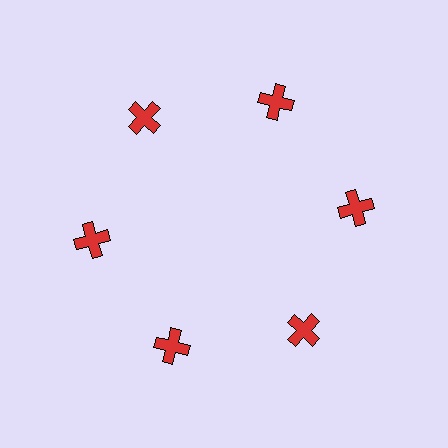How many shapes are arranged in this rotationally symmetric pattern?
There are 6 shapes, arranged in 6 groups of 1.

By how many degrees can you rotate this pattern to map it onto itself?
The pattern maps onto itself every 60 degrees of rotation.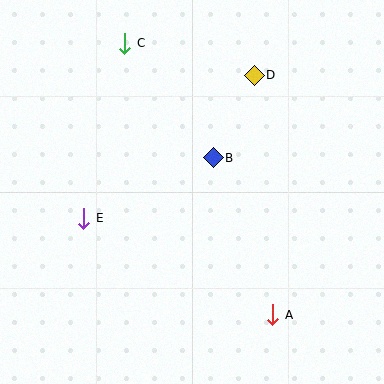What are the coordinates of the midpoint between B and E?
The midpoint between B and E is at (149, 188).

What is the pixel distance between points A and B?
The distance between A and B is 168 pixels.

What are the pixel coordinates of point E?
Point E is at (84, 218).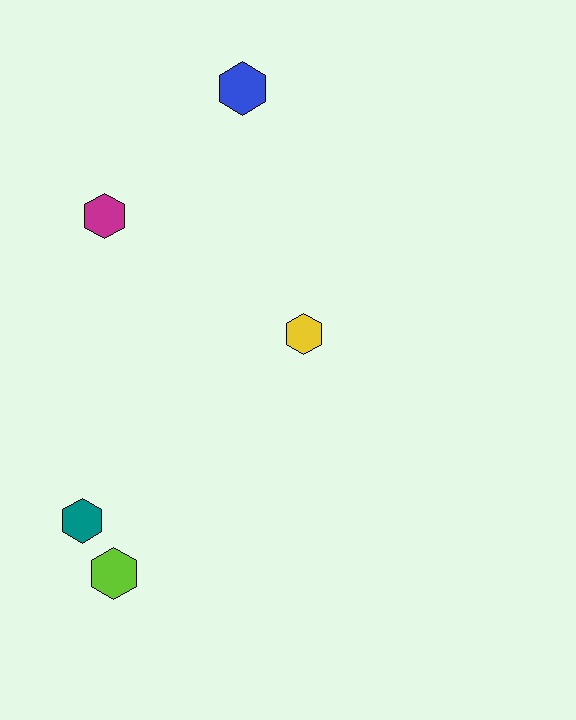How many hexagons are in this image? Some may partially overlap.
There are 5 hexagons.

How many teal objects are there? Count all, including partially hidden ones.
There is 1 teal object.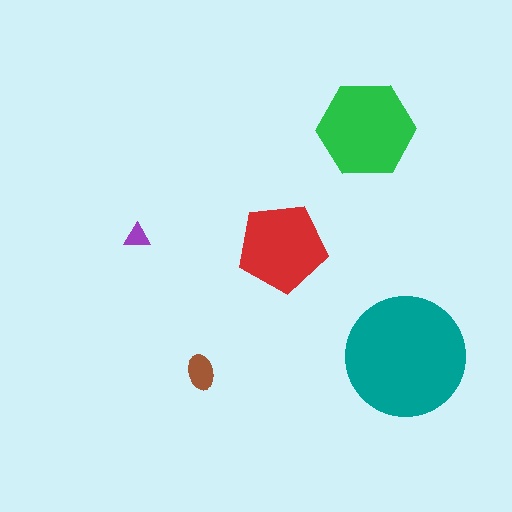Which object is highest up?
The green hexagon is topmost.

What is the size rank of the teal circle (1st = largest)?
1st.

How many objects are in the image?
There are 5 objects in the image.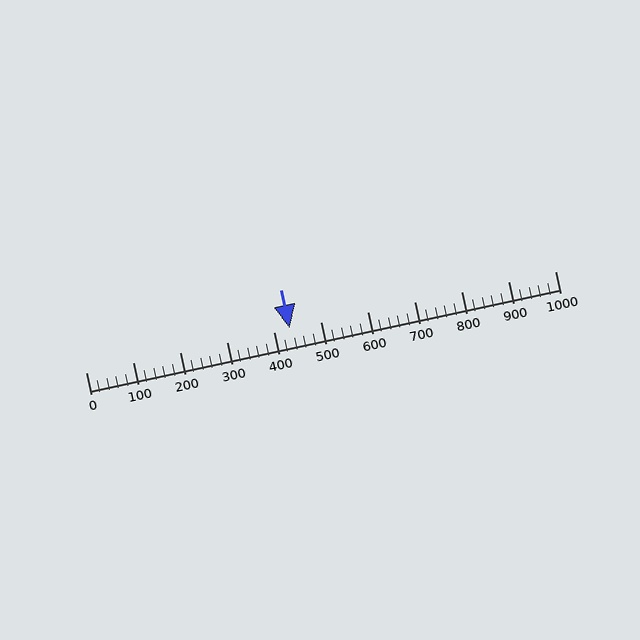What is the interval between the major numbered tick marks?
The major tick marks are spaced 100 units apart.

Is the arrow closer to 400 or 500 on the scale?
The arrow is closer to 400.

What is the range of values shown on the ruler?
The ruler shows values from 0 to 1000.